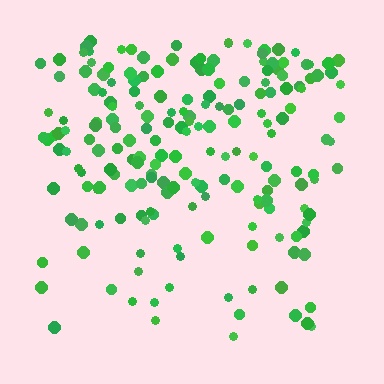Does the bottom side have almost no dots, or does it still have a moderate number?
Still a moderate number, just noticeably fewer than the top.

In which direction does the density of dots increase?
From bottom to top, with the top side densest.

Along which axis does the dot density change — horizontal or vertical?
Vertical.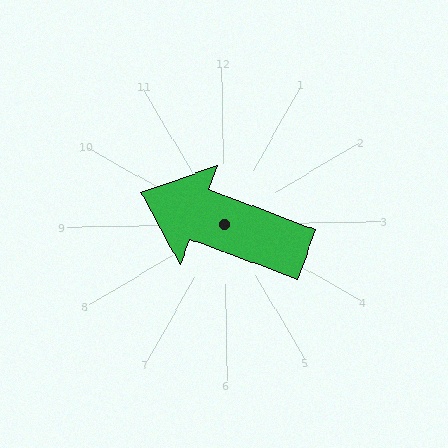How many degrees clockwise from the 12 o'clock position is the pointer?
Approximately 292 degrees.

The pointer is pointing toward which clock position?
Roughly 10 o'clock.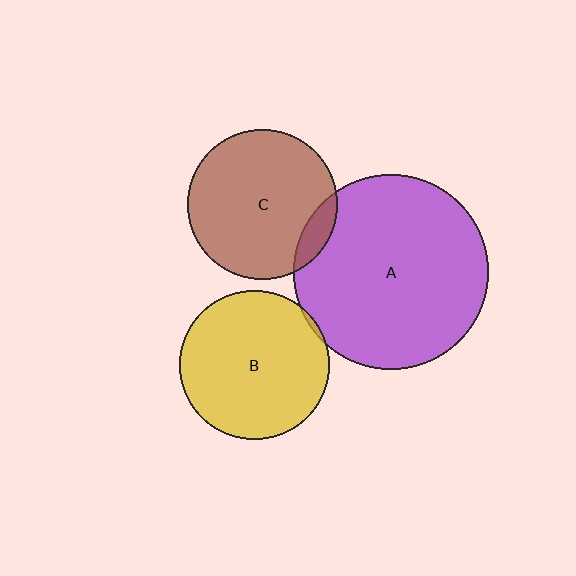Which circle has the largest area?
Circle A (purple).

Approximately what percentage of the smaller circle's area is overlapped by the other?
Approximately 5%.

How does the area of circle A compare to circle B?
Approximately 1.7 times.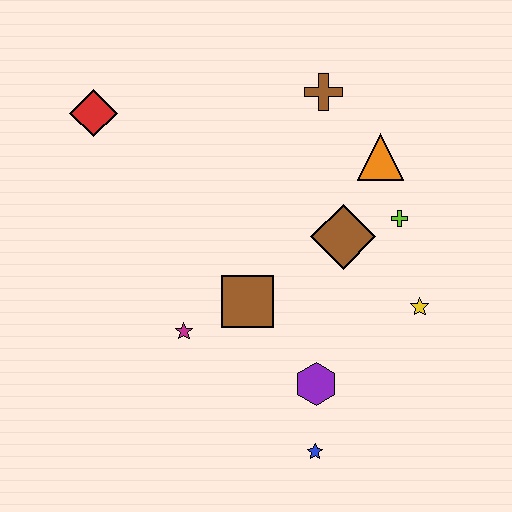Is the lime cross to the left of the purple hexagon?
No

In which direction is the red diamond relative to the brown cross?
The red diamond is to the left of the brown cross.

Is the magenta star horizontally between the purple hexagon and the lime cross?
No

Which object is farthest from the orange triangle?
The blue star is farthest from the orange triangle.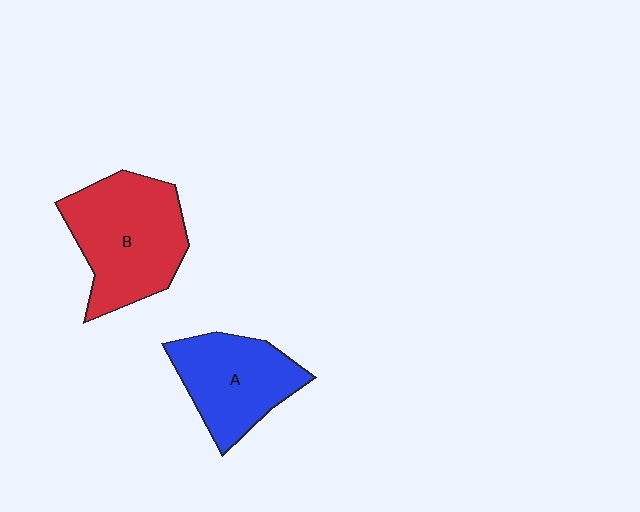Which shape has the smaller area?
Shape A (blue).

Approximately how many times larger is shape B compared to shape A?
Approximately 1.3 times.